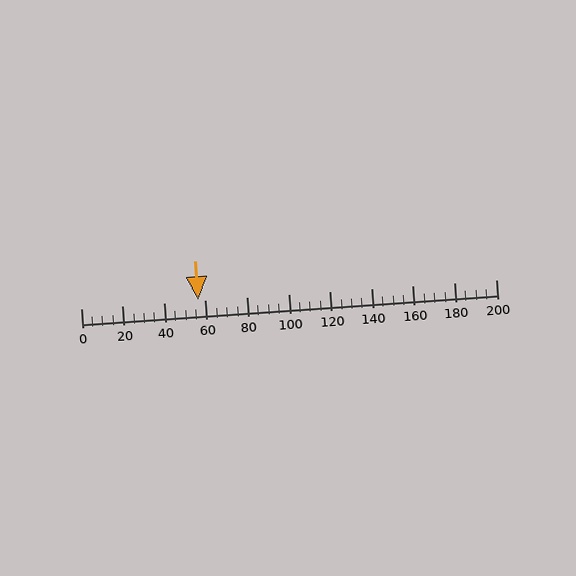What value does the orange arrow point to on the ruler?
The orange arrow points to approximately 56.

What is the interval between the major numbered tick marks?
The major tick marks are spaced 20 units apart.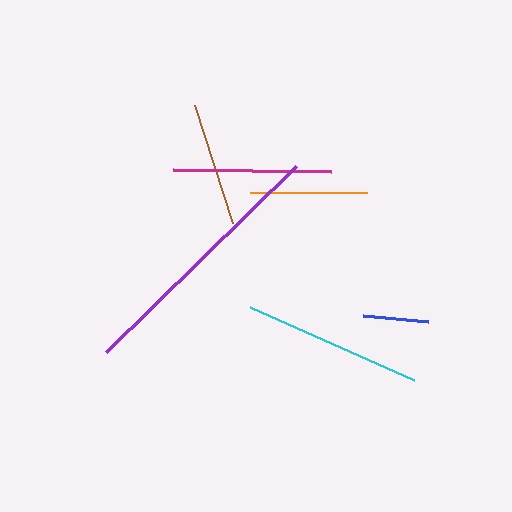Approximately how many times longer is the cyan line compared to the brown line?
The cyan line is approximately 1.5 times the length of the brown line.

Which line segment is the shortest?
The blue line is the shortest at approximately 65 pixels.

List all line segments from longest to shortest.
From longest to shortest: purple, cyan, magenta, brown, orange, blue.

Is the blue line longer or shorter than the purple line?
The purple line is longer than the blue line.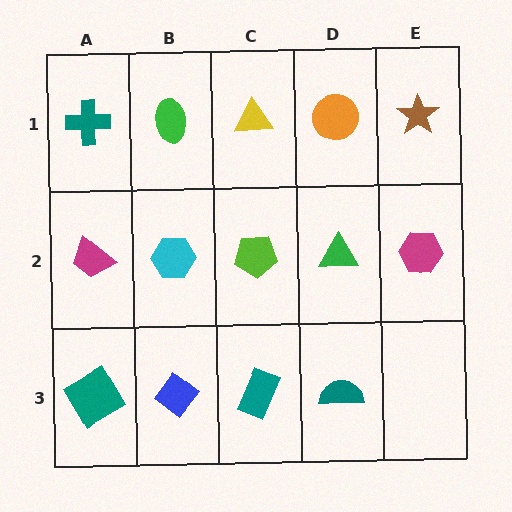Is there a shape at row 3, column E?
No, that cell is empty.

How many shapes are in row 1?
5 shapes.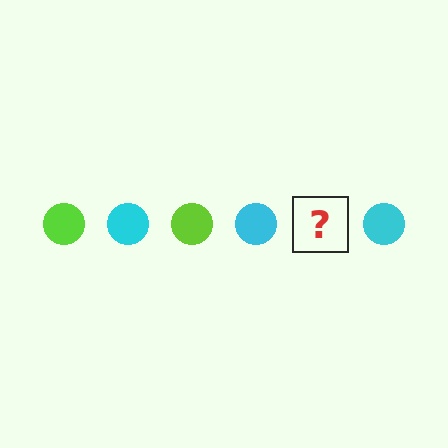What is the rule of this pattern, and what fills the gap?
The rule is that the pattern cycles through lime, cyan circles. The gap should be filled with a lime circle.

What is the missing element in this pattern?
The missing element is a lime circle.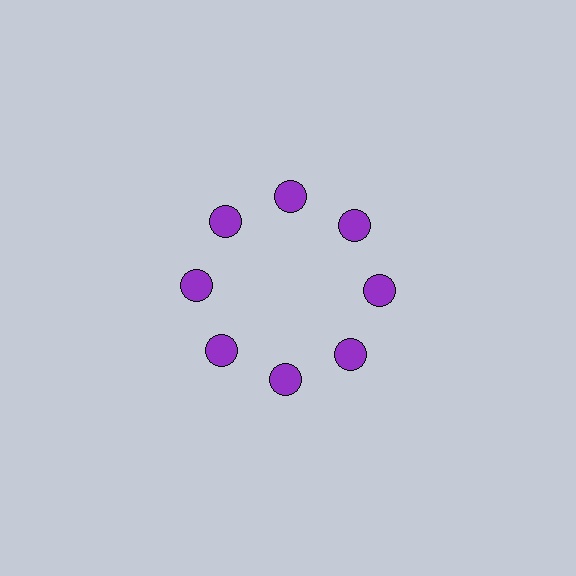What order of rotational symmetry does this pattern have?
This pattern has 8-fold rotational symmetry.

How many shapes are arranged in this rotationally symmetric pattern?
There are 8 shapes, arranged in 8 groups of 1.